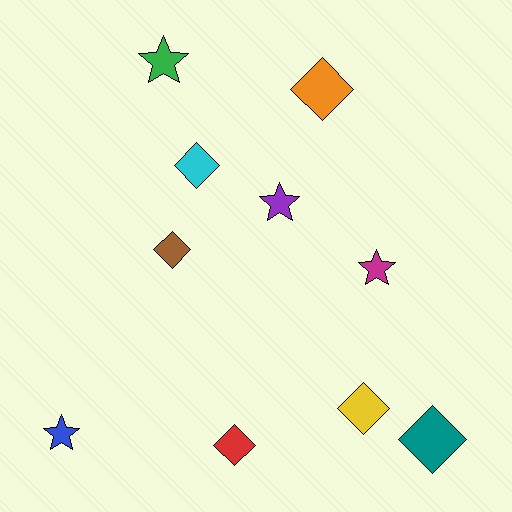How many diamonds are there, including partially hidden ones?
There are 6 diamonds.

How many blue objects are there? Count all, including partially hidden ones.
There is 1 blue object.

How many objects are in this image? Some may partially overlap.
There are 10 objects.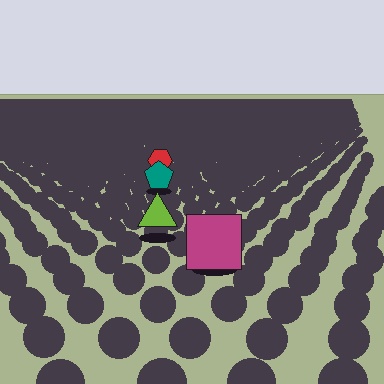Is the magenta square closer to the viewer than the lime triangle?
Yes. The magenta square is closer — you can tell from the texture gradient: the ground texture is coarser near it.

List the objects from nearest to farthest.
From nearest to farthest: the magenta square, the lime triangle, the teal pentagon, the red hexagon.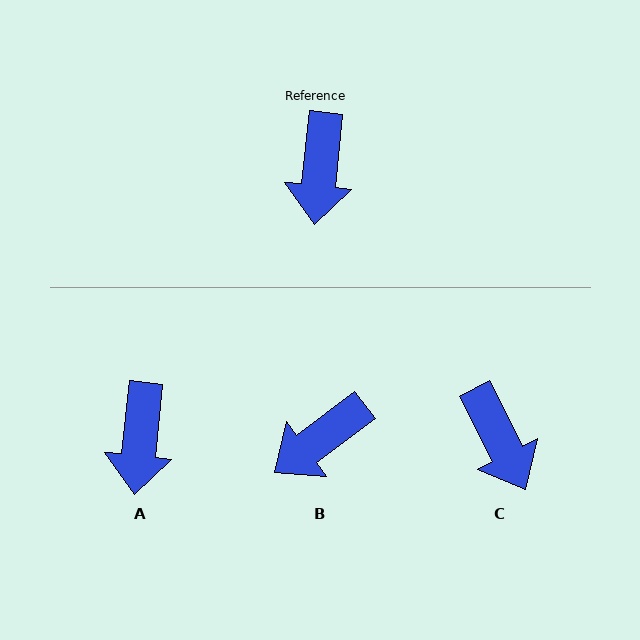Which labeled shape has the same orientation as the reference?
A.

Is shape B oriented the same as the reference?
No, it is off by about 47 degrees.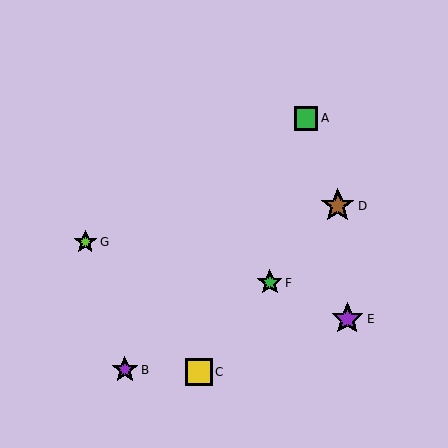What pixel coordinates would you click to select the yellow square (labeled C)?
Click at (199, 372) to select the yellow square C.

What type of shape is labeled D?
Shape D is a brown star.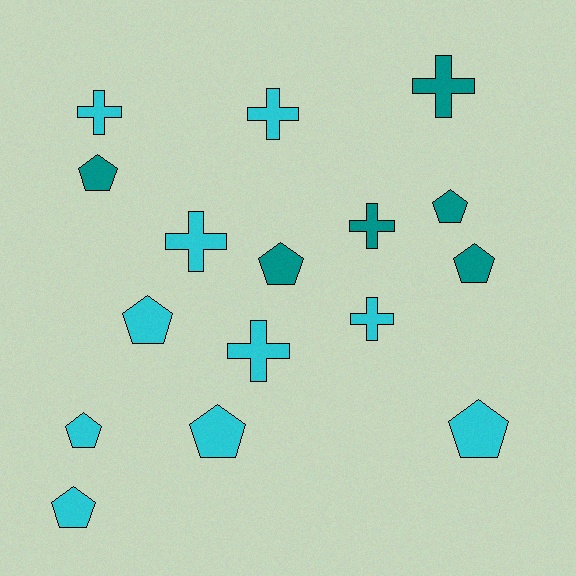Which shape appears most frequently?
Pentagon, with 9 objects.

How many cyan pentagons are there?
There are 5 cyan pentagons.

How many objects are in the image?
There are 16 objects.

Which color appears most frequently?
Cyan, with 10 objects.